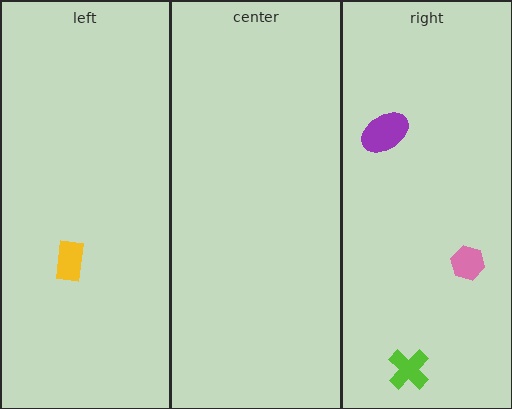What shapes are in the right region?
The lime cross, the pink hexagon, the purple ellipse.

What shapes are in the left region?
The yellow rectangle.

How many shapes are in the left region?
1.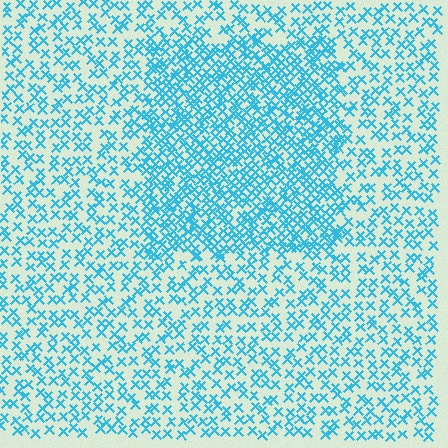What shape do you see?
I see a rectangle.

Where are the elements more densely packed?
The elements are more densely packed inside the rectangle boundary.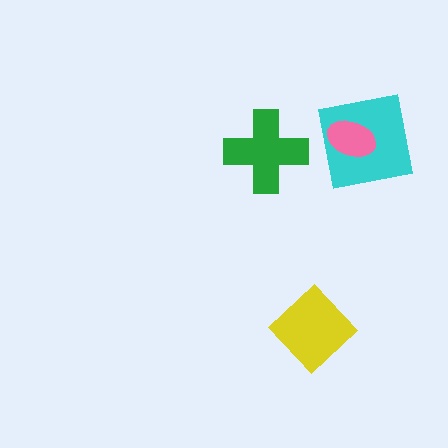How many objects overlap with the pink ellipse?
1 object overlaps with the pink ellipse.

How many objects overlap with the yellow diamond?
0 objects overlap with the yellow diamond.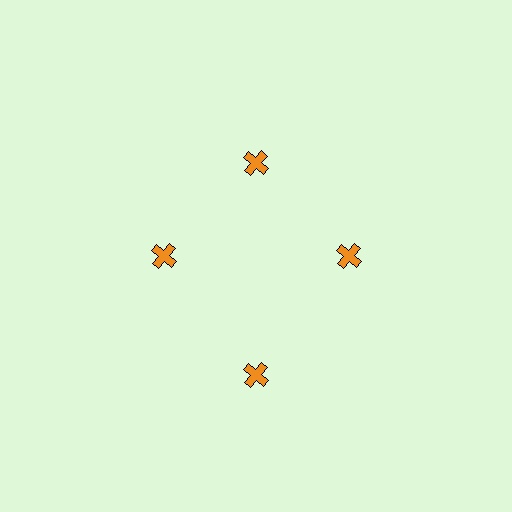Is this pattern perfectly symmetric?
No. The 4 orange crosses are arranged in a ring, but one element near the 6 o'clock position is pushed outward from the center, breaking the 4-fold rotational symmetry.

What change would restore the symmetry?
The symmetry would be restored by moving it inward, back onto the ring so that all 4 crosses sit at equal angles and equal distance from the center.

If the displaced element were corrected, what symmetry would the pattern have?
It would have 4-fold rotational symmetry — the pattern would map onto itself every 90 degrees.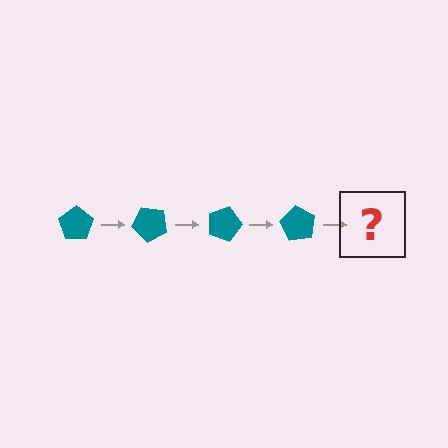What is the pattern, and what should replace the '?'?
The pattern is that the pentagon rotates 45 degrees each step. The '?' should be a teal pentagon rotated 180 degrees.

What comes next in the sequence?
The next element should be a teal pentagon rotated 180 degrees.